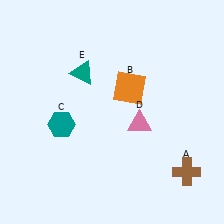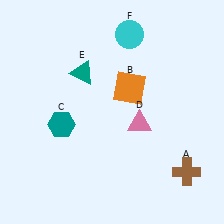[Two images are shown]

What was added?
A cyan circle (F) was added in Image 2.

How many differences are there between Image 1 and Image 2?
There is 1 difference between the two images.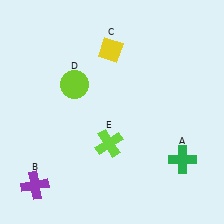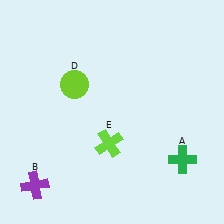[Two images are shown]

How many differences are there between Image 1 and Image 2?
There is 1 difference between the two images.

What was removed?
The yellow diamond (C) was removed in Image 2.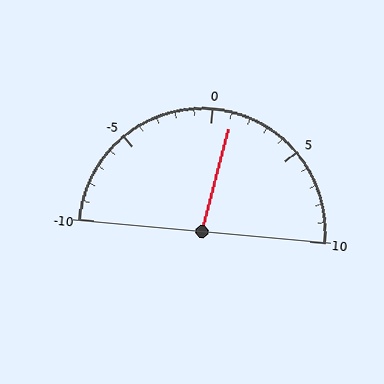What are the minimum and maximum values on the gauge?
The gauge ranges from -10 to 10.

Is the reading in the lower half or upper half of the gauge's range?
The reading is in the upper half of the range (-10 to 10).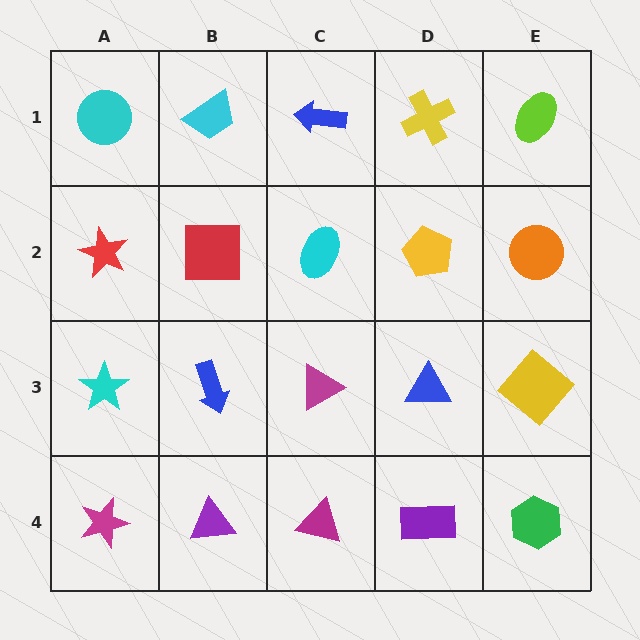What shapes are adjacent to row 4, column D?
A blue triangle (row 3, column D), a magenta triangle (row 4, column C), a green hexagon (row 4, column E).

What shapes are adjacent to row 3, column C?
A cyan ellipse (row 2, column C), a magenta triangle (row 4, column C), a blue arrow (row 3, column B), a blue triangle (row 3, column D).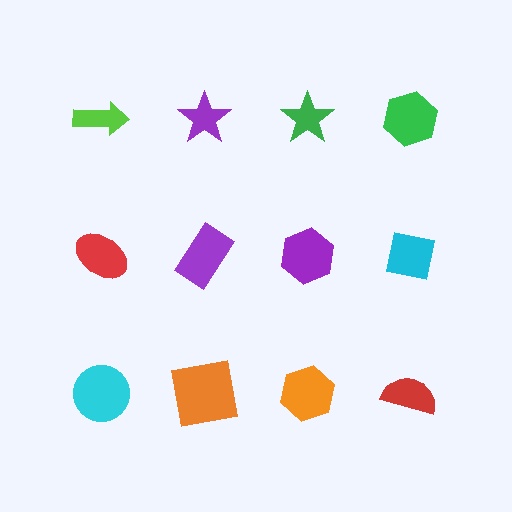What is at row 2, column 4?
A cyan square.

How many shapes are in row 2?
4 shapes.